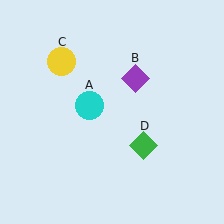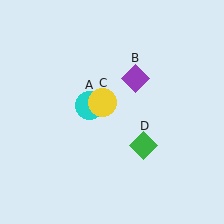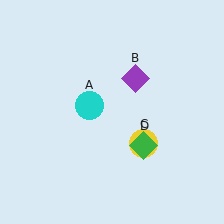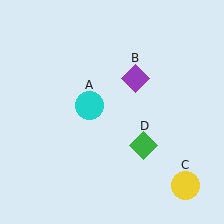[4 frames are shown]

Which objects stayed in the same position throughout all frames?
Cyan circle (object A) and purple diamond (object B) and green diamond (object D) remained stationary.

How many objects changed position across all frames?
1 object changed position: yellow circle (object C).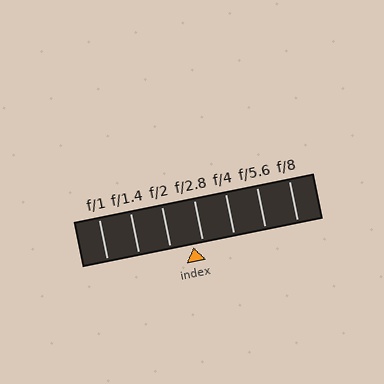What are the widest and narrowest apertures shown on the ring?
The widest aperture shown is f/1 and the narrowest is f/8.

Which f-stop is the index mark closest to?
The index mark is closest to f/2.8.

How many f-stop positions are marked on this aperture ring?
There are 7 f-stop positions marked.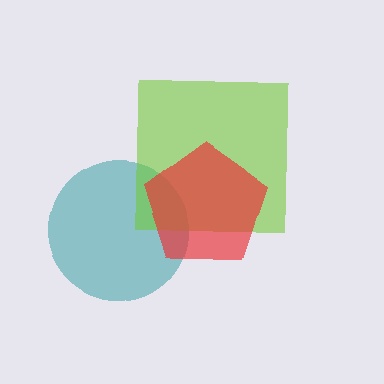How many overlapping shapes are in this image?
There are 3 overlapping shapes in the image.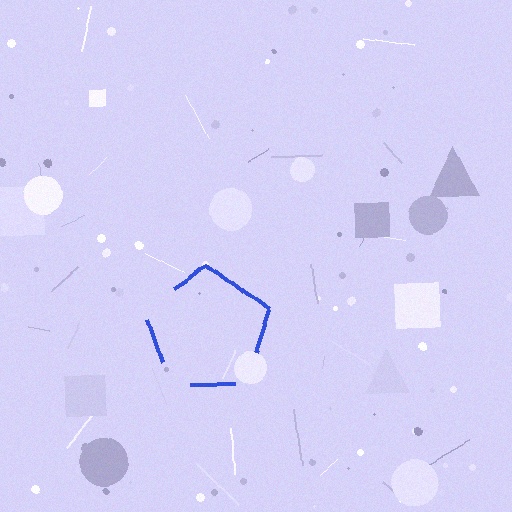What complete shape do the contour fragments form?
The contour fragments form a pentagon.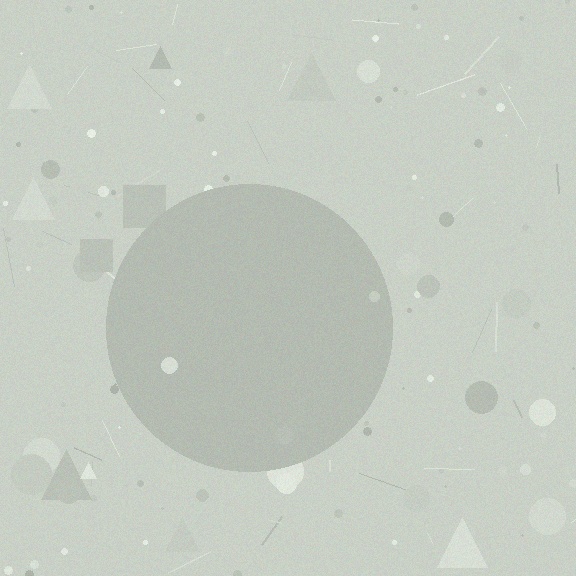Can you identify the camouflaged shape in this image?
The camouflaged shape is a circle.